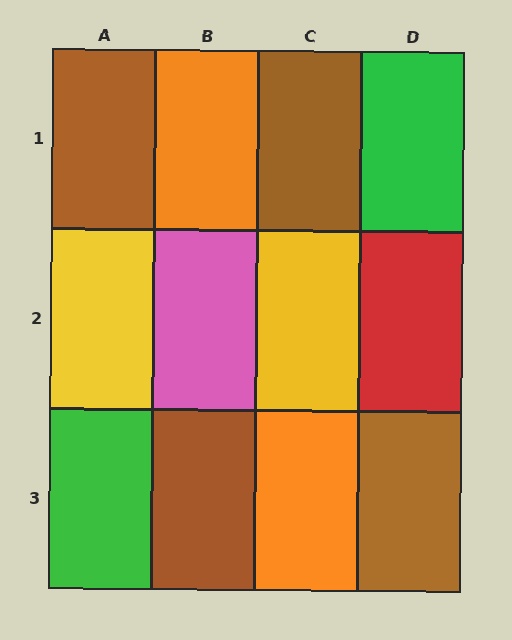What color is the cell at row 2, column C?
Yellow.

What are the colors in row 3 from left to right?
Green, brown, orange, brown.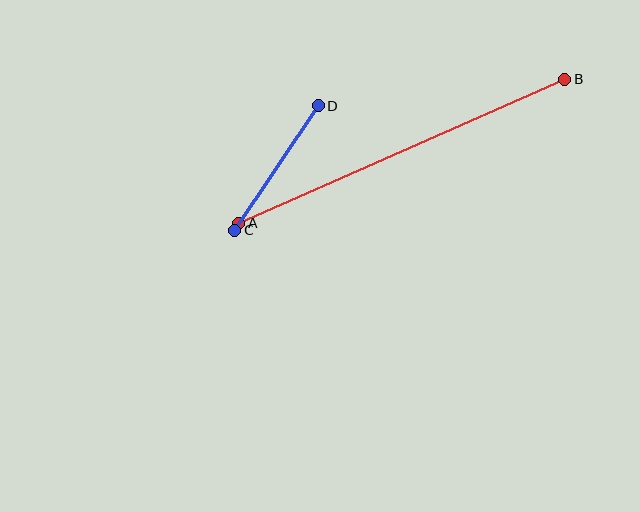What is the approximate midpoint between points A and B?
The midpoint is at approximately (402, 151) pixels.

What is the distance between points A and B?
The distance is approximately 356 pixels.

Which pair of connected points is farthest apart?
Points A and B are farthest apart.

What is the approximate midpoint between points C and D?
The midpoint is at approximately (277, 168) pixels.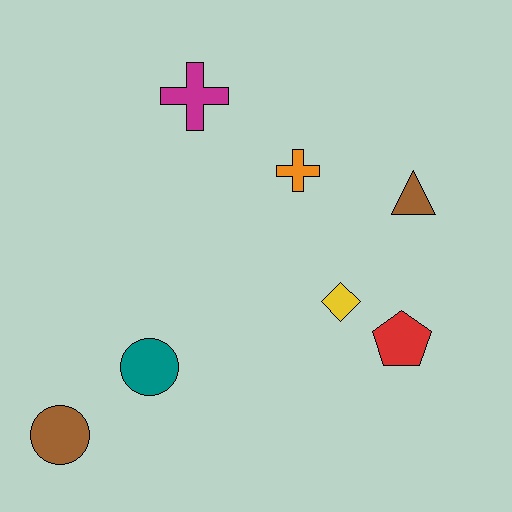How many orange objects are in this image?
There is 1 orange object.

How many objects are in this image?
There are 7 objects.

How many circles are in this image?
There are 2 circles.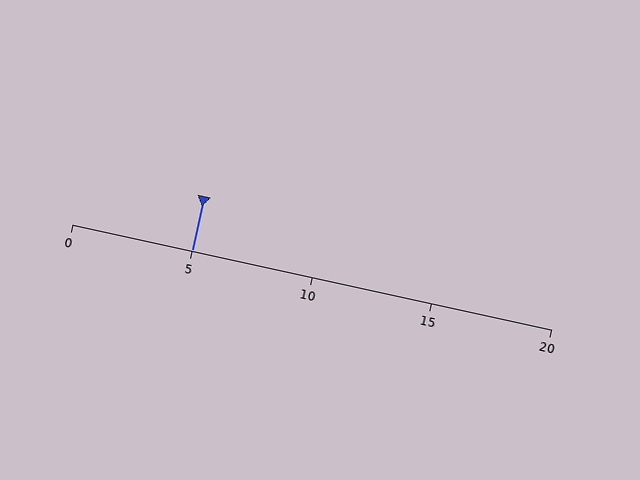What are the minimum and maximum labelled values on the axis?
The axis runs from 0 to 20.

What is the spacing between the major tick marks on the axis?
The major ticks are spaced 5 apart.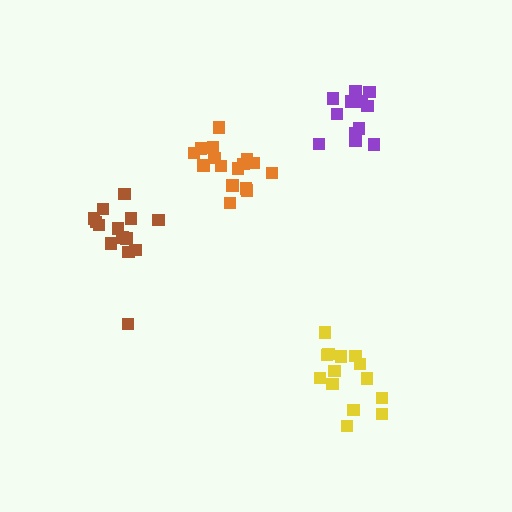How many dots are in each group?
Group 1: 16 dots, Group 2: 14 dots, Group 3: 12 dots, Group 4: 14 dots (56 total).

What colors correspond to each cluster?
The clusters are colored: orange, yellow, purple, brown.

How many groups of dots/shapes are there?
There are 4 groups.